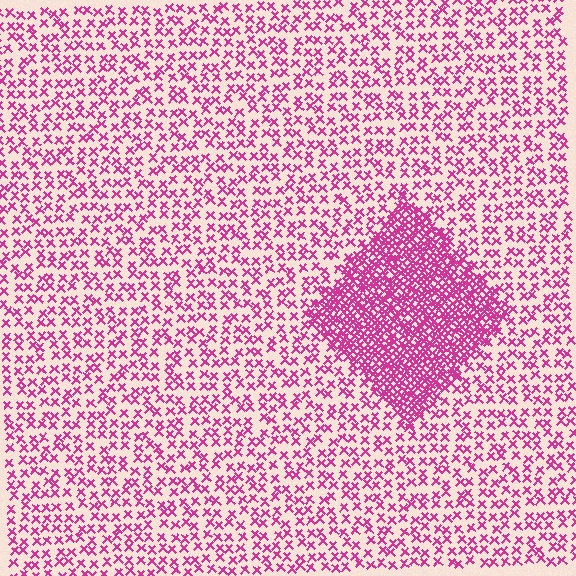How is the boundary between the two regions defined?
The boundary is defined by a change in element density (approximately 2.8x ratio). All elements are the same color, size, and shape.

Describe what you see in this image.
The image contains small magenta elements arranged at two different densities. A diamond-shaped region is visible where the elements are more densely packed than the surrounding area.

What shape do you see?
I see a diamond.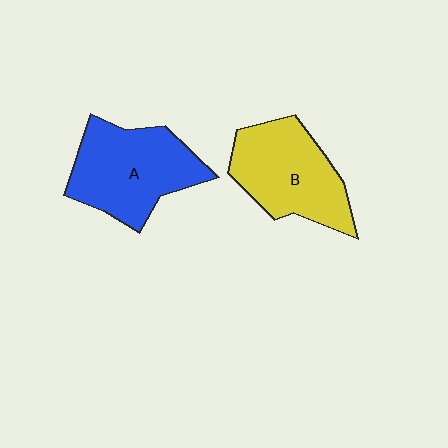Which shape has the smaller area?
Shape B (yellow).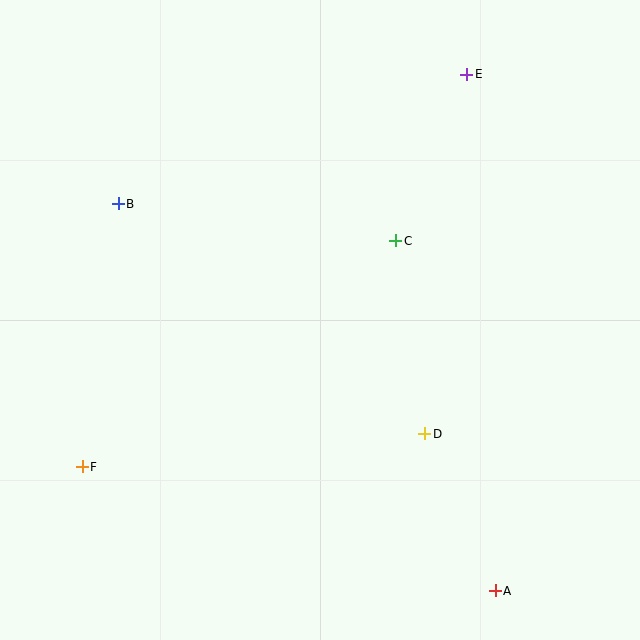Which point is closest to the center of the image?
Point C at (396, 241) is closest to the center.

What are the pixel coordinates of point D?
Point D is at (425, 434).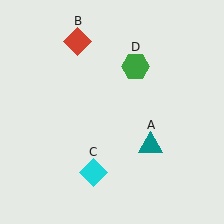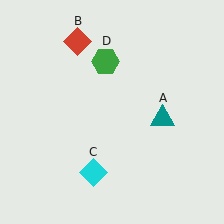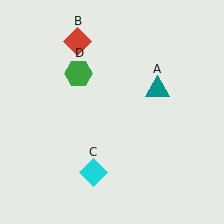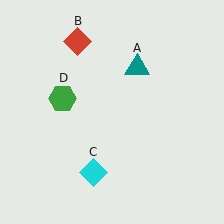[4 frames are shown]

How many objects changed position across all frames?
2 objects changed position: teal triangle (object A), green hexagon (object D).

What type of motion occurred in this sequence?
The teal triangle (object A), green hexagon (object D) rotated counterclockwise around the center of the scene.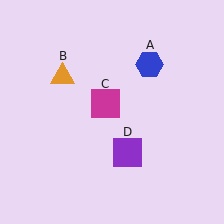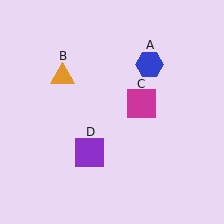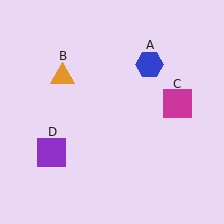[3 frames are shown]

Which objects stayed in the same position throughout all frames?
Blue hexagon (object A) and orange triangle (object B) remained stationary.